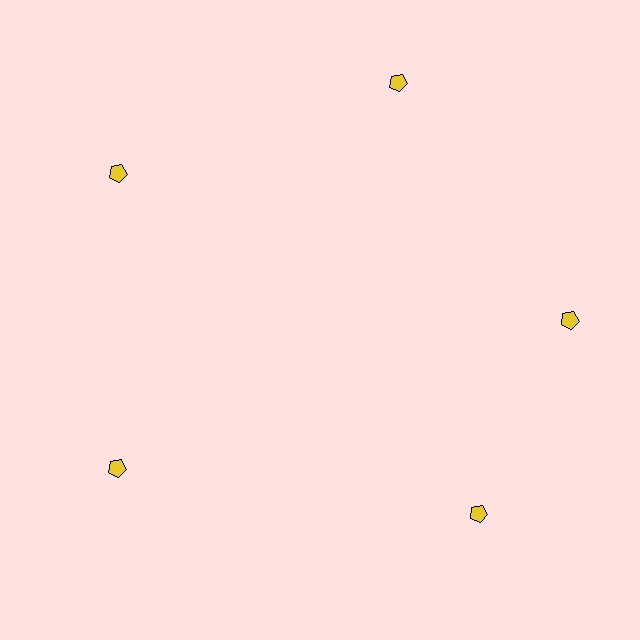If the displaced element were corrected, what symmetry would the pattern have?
It would have 5-fold rotational symmetry — the pattern would map onto itself every 72 degrees.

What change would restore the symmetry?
The symmetry would be restored by rotating it back into even spacing with its neighbors so that all 5 pentagons sit at equal angles and equal distance from the center.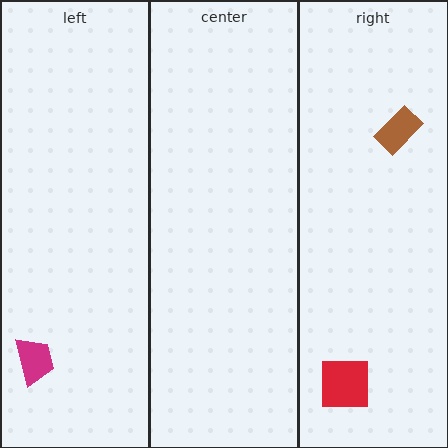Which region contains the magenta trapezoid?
The left region.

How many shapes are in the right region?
2.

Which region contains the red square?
The right region.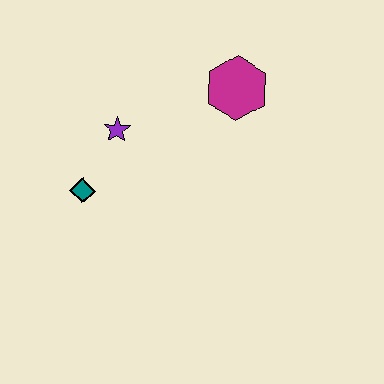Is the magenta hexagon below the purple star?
No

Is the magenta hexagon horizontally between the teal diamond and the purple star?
No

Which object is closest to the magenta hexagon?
The purple star is closest to the magenta hexagon.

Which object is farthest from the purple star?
The magenta hexagon is farthest from the purple star.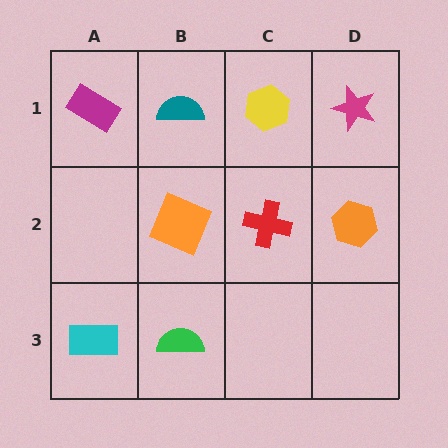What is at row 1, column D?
A magenta star.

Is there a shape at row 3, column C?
No, that cell is empty.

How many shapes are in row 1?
4 shapes.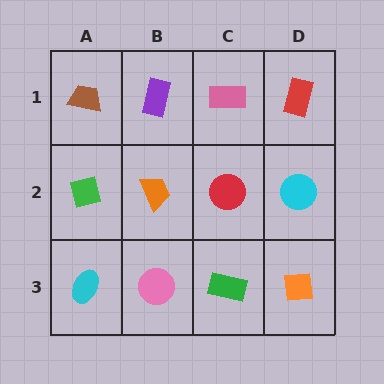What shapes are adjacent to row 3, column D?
A cyan circle (row 2, column D), a green rectangle (row 3, column C).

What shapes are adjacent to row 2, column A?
A brown trapezoid (row 1, column A), a cyan ellipse (row 3, column A), an orange trapezoid (row 2, column B).